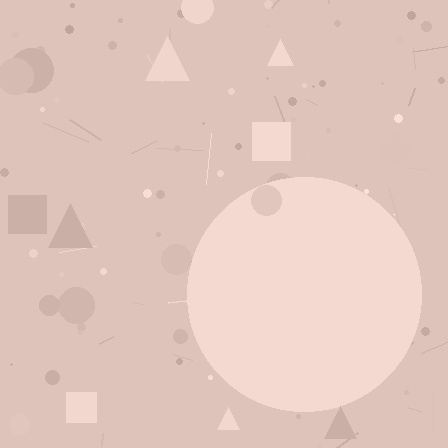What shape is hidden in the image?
A circle is hidden in the image.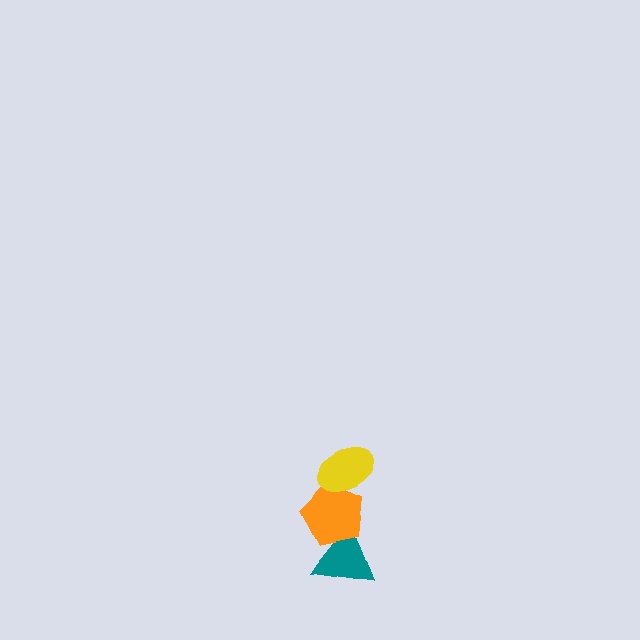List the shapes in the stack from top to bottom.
From top to bottom: the yellow ellipse, the orange pentagon, the teal triangle.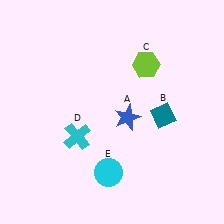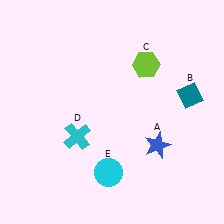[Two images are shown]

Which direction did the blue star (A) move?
The blue star (A) moved right.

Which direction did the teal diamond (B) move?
The teal diamond (B) moved right.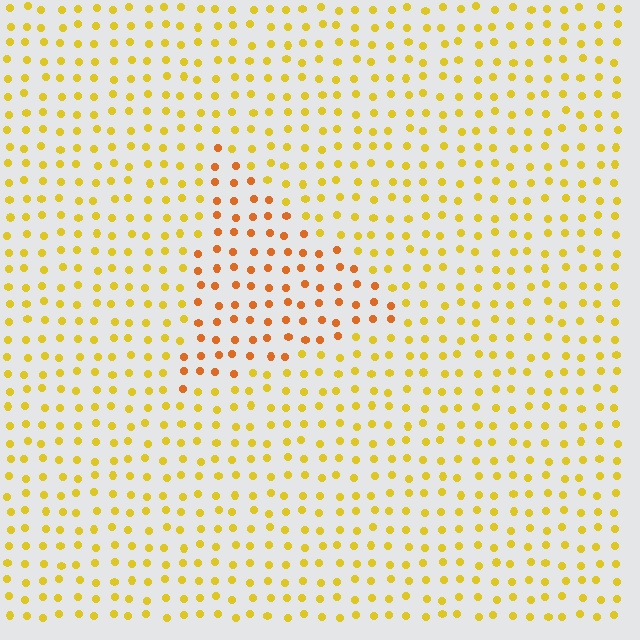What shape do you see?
I see a triangle.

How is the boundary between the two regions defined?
The boundary is defined purely by a slight shift in hue (about 30 degrees). Spacing, size, and orientation are identical on both sides.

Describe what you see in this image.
The image is filled with small yellow elements in a uniform arrangement. A triangle-shaped region is visible where the elements are tinted to a slightly different hue, forming a subtle color boundary.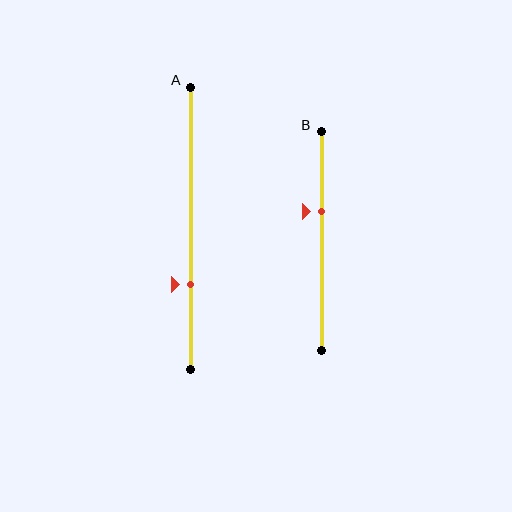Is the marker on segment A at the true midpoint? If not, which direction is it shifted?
No, the marker on segment A is shifted downward by about 20% of the segment length.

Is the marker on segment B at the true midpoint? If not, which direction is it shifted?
No, the marker on segment B is shifted upward by about 14% of the segment length.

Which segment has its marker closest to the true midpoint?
Segment B has its marker closest to the true midpoint.